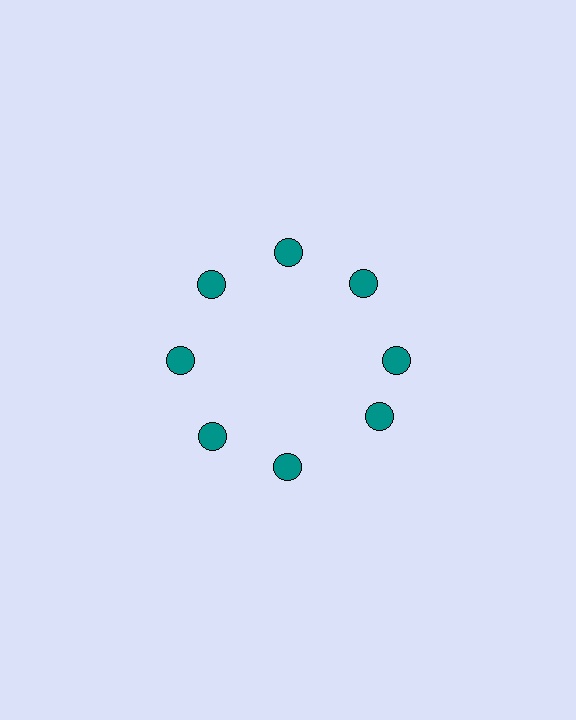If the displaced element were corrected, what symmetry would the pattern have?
It would have 8-fold rotational symmetry — the pattern would map onto itself every 45 degrees.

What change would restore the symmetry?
The symmetry would be restored by rotating it back into even spacing with its neighbors so that all 8 circles sit at equal angles and equal distance from the center.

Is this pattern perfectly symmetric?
No. The 8 teal circles are arranged in a ring, but one element near the 4 o'clock position is rotated out of alignment along the ring, breaking the 8-fold rotational symmetry.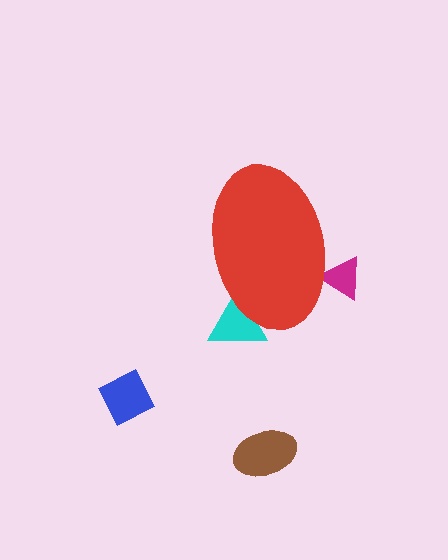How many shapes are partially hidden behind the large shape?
2 shapes are partially hidden.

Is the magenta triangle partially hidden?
Yes, the magenta triangle is partially hidden behind the red ellipse.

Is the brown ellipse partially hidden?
No, the brown ellipse is fully visible.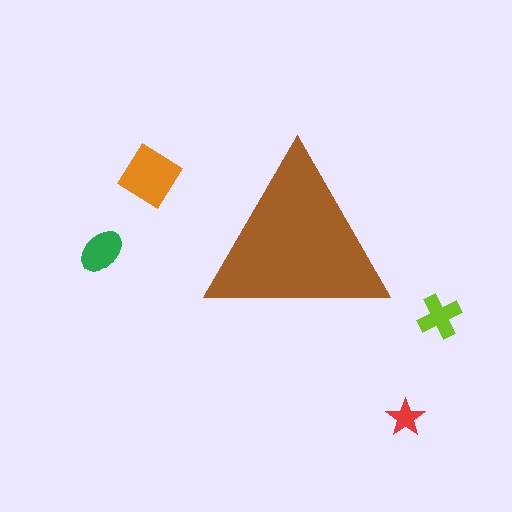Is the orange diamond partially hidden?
No, the orange diamond is fully visible.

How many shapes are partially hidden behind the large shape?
0 shapes are partially hidden.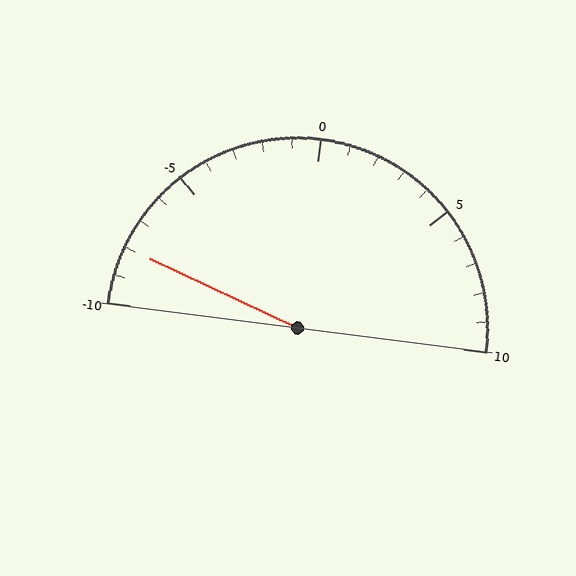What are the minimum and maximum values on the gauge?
The gauge ranges from -10 to 10.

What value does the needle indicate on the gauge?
The needle indicates approximately -8.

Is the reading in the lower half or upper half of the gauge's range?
The reading is in the lower half of the range (-10 to 10).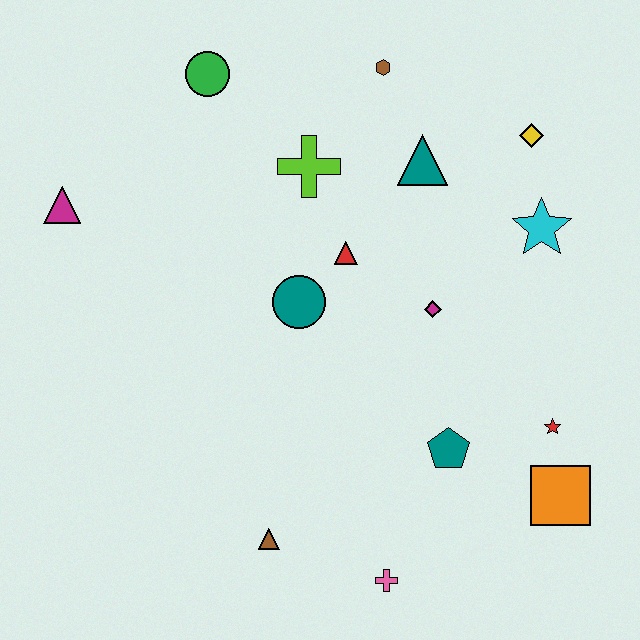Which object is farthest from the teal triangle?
The pink cross is farthest from the teal triangle.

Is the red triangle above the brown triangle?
Yes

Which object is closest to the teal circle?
The red triangle is closest to the teal circle.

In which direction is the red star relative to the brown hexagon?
The red star is below the brown hexagon.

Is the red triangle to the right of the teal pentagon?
No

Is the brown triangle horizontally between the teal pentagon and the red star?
No